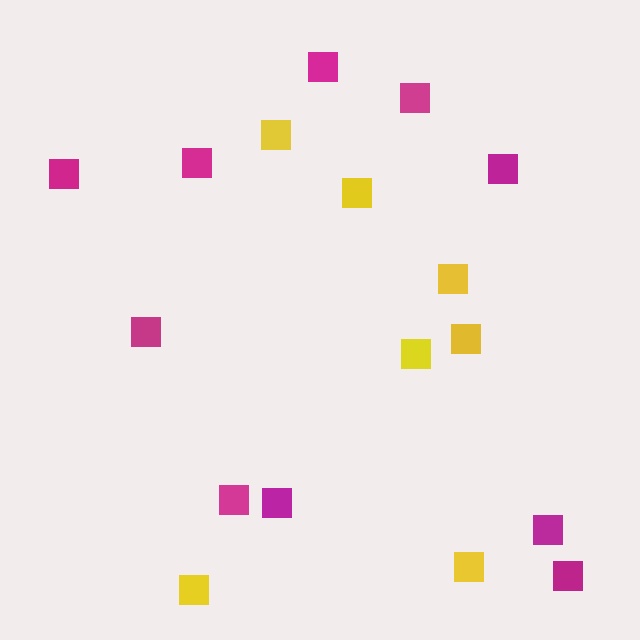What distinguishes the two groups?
There are 2 groups: one group of yellow squares (7) and one group of magenta squares (10).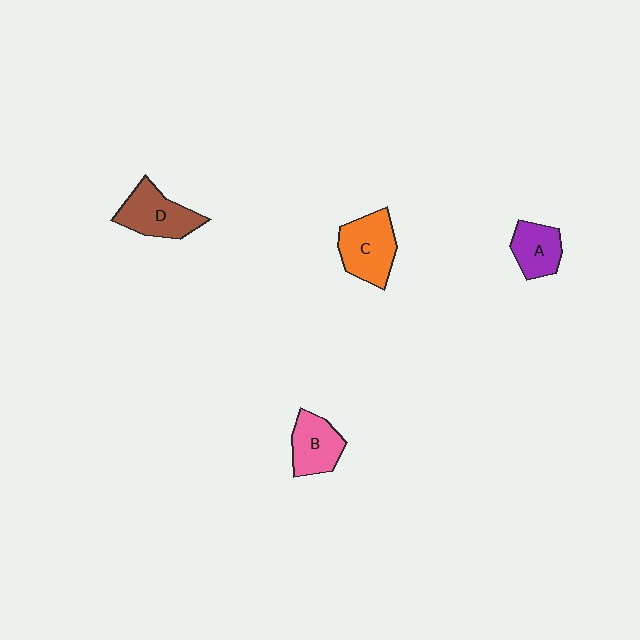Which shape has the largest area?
Shape C (orange).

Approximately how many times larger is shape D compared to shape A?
Approximately 1.3 times.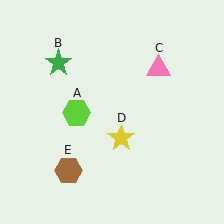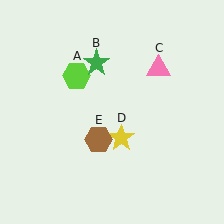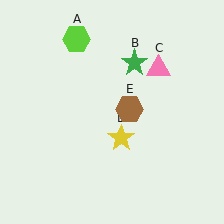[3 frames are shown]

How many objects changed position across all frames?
3 objects changed position: lime hexagon (object A), green star (object B), brown hexagon (object E).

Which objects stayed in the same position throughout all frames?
Pink triangle (object C) and yellow star (object D) remained stationary.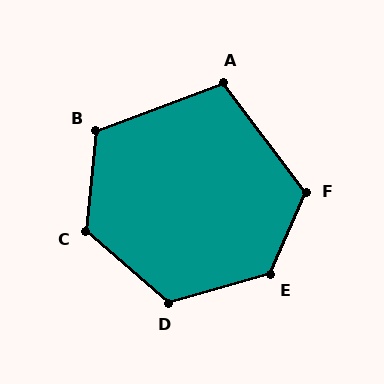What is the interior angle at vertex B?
Approximately 117 degrees (obtuse).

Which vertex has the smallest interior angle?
A, at approximately 106 degrees.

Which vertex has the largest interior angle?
E, at approximately 129 degrees.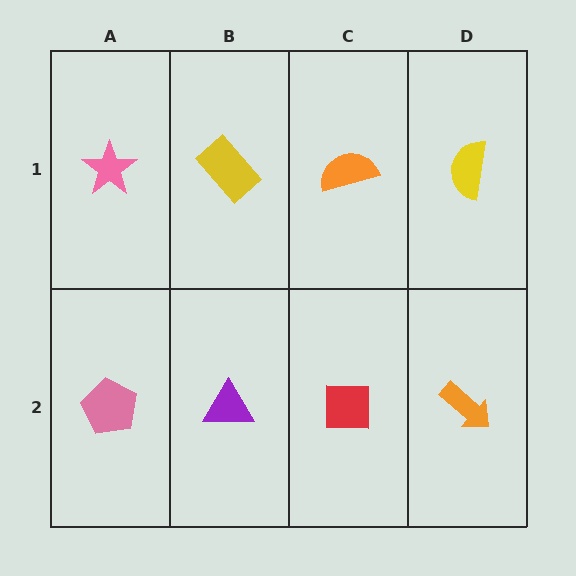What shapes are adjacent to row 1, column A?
A pink pentagon (row 2, column A), a yellow rectangle (row 1, column B).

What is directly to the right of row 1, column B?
An orange semicircle.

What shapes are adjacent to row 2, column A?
A pink star (row 1, column A), a purple triangle (row 2, column B).